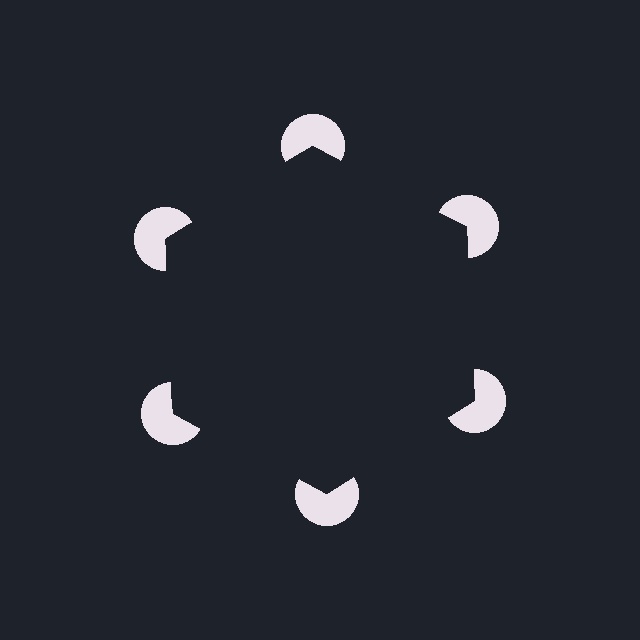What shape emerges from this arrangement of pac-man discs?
An illusory hexagon — its edges are inferred from the aligned wedge cuts in the pac-man discs, not physically drawn.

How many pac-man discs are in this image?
There are 6 — one at each vertex of the illusory hexagon.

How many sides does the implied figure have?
6 sides.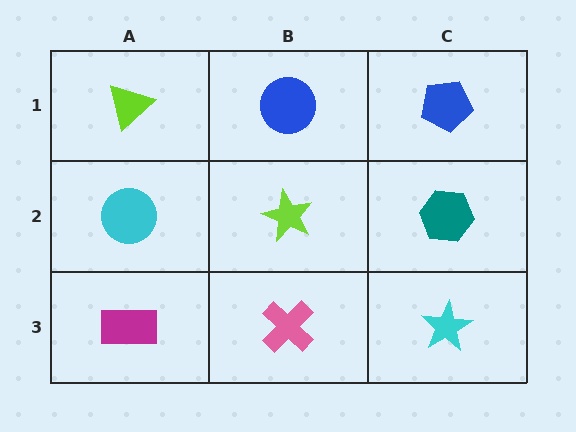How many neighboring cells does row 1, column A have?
2.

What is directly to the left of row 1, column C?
A blue circle.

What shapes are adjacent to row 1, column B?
A lime star (row 2, column B), a lime triangle (row 1, column A), a blue pentagon (row 1, column C).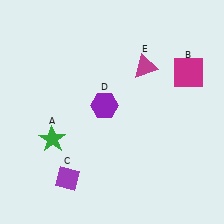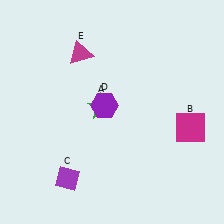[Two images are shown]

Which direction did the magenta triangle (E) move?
The magenta triangle (E) moved left.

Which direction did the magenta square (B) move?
The magenta square (B) moved down.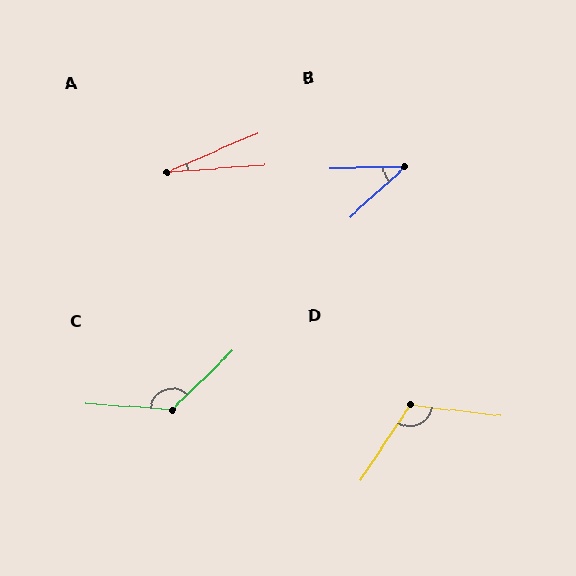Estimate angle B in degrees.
Approximately 41 degrees.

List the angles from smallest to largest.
A (19°), B (41°), D (116°), C (132°).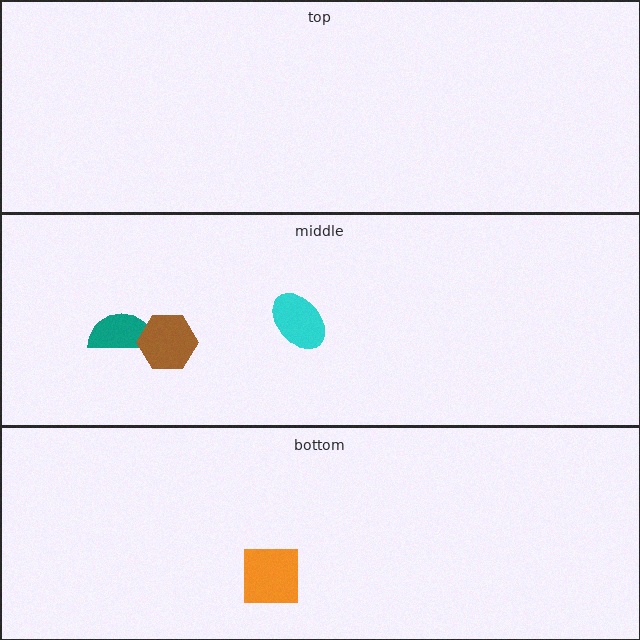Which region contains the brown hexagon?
The middle region.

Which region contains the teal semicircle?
The middle region.